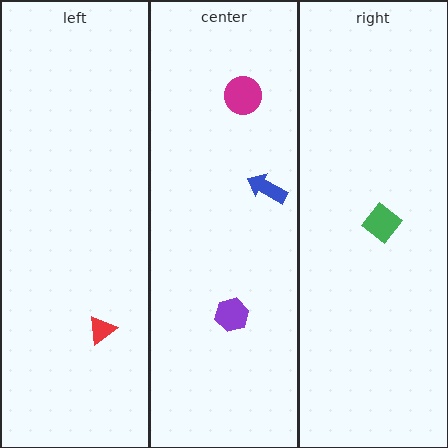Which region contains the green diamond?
The right region.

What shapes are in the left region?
The red triangle.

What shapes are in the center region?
The purple hexagon, the blue arrow, the magenta circle.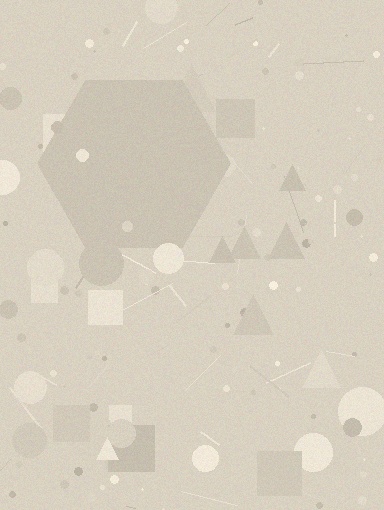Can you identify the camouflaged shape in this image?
The camouflaged shape is a hexagon.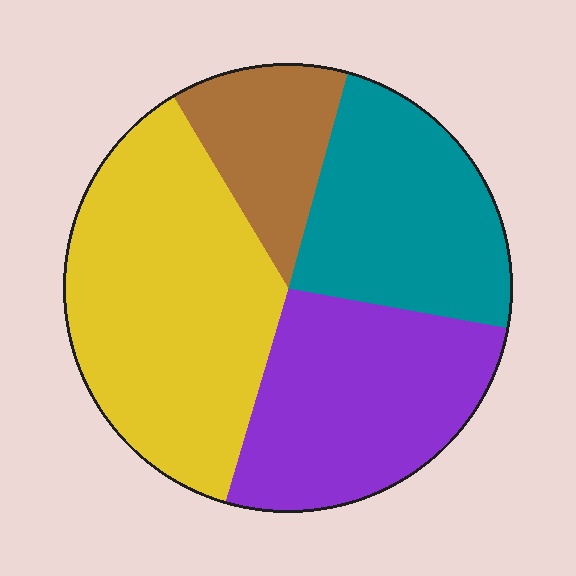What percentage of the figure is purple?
Purple covers 27% of the figure.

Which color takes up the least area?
Brown, at roughly 15%.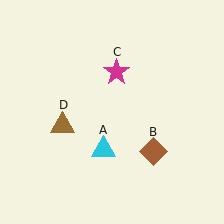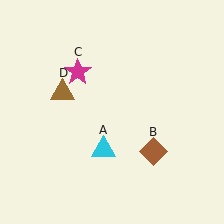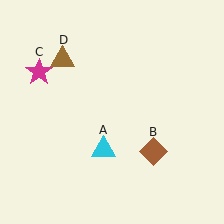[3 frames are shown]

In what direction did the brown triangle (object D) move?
The brown triangle (object D) moved up.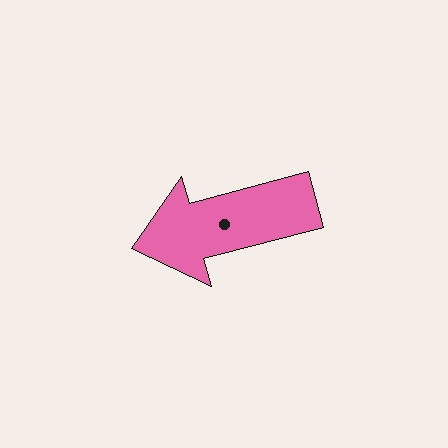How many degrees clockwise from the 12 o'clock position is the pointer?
Approximately 255 degrees.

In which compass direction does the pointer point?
West.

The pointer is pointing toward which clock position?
Roughly 9 o'clock.